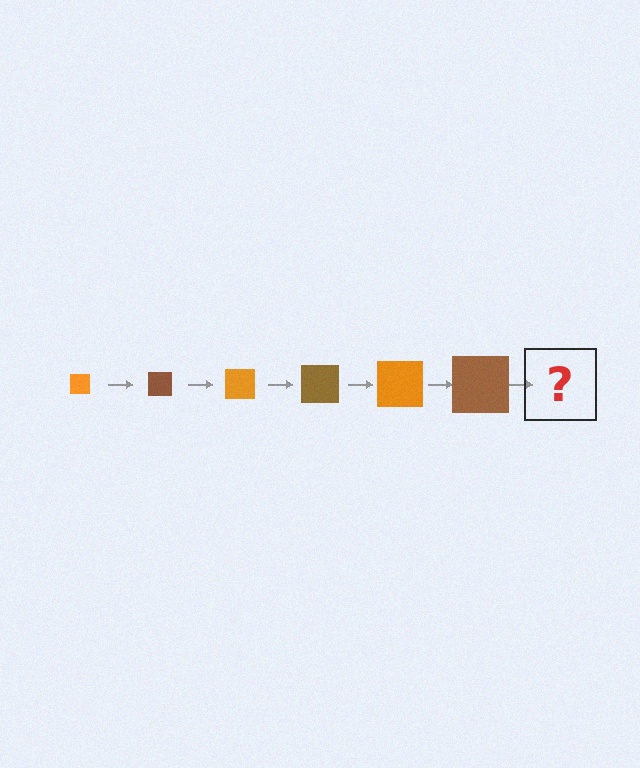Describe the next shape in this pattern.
It should be an orange square, larger than the previous one.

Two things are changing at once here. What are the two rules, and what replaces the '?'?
The two rules are that the square grows larger each step and the color cycles through orange and brown. The '?' should be an orange square, larger than the previous one.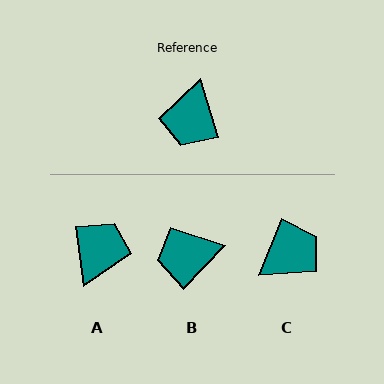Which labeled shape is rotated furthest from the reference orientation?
A, about 171 degrees away.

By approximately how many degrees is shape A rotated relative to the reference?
Approximately 171 degrees counter-clockwise.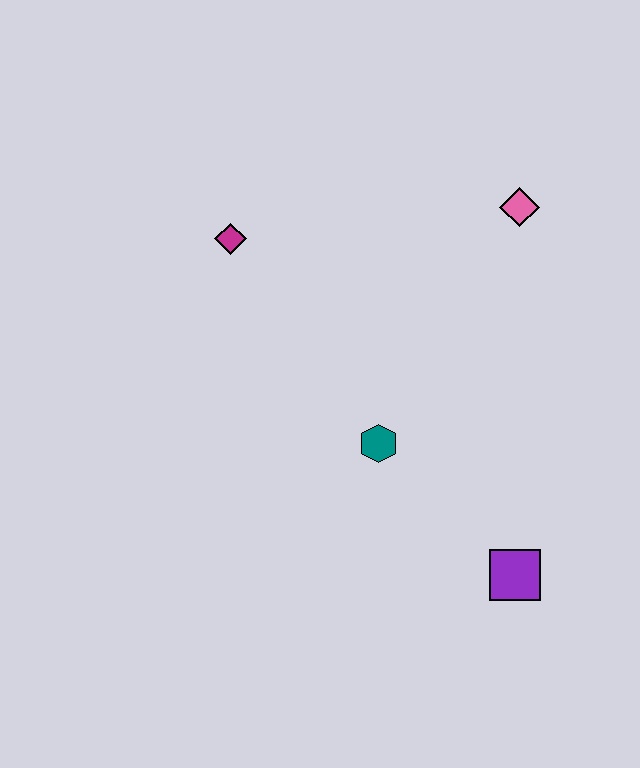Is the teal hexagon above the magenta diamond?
No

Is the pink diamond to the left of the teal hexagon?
No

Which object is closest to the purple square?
The teal hexagon is closest to the purple square.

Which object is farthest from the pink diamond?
The purple square is farthest from the pink diamond.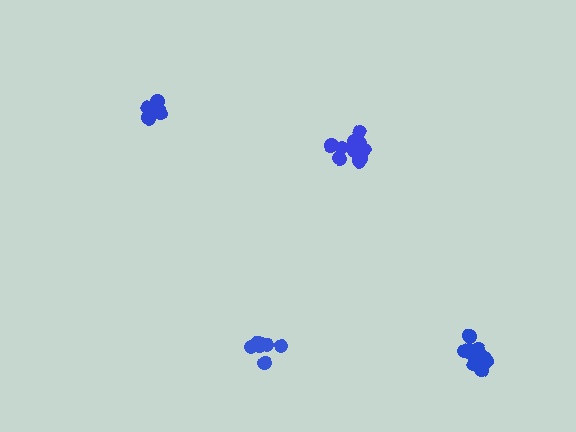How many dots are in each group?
Group 1: 8 dots, Group 2: 10 dots, Group 3: 12 dots, Group 4: 8 dots (38 total).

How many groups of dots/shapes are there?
There are 4 groups.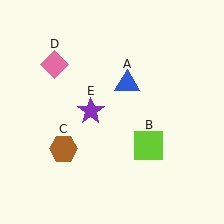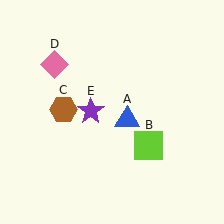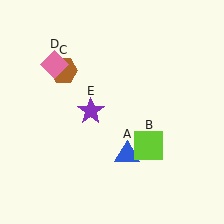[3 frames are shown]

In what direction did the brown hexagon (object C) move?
The brown hexagon (object C) moved up.